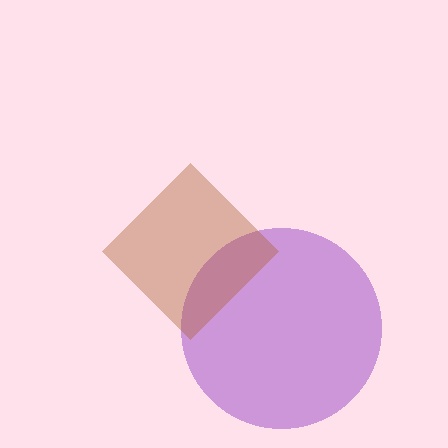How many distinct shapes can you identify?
There are 2 distinct shapes: a purple circle, a brown diamond.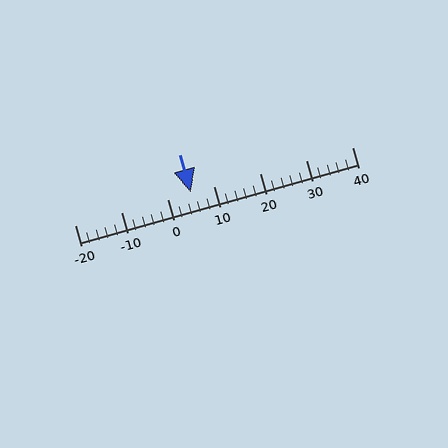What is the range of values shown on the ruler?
The ruler shows values from -20 to 40.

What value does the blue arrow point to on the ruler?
The blue arrow points to approximately 5.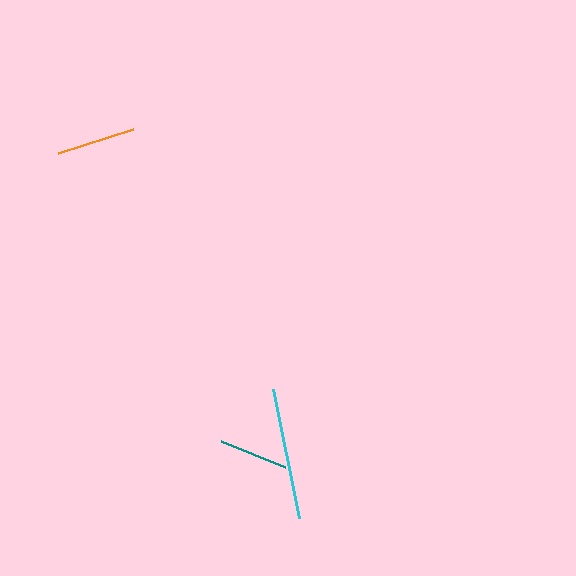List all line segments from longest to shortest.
From longest to shortest: cyan, orange, teal.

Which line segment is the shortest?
The teal line is the shortest at approximately 69 pixels.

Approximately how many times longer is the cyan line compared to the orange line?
The cyan line is approximately 1.7 times the length of the orange line.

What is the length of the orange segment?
The orange segment is approximately 79 pixels long.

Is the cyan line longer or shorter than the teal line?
The cyan line is longer than the teal line.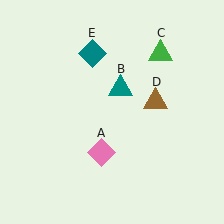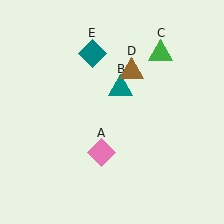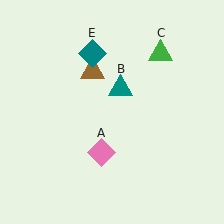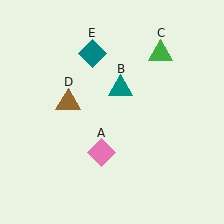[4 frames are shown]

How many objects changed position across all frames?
1 object changed position: brown triangle (object D).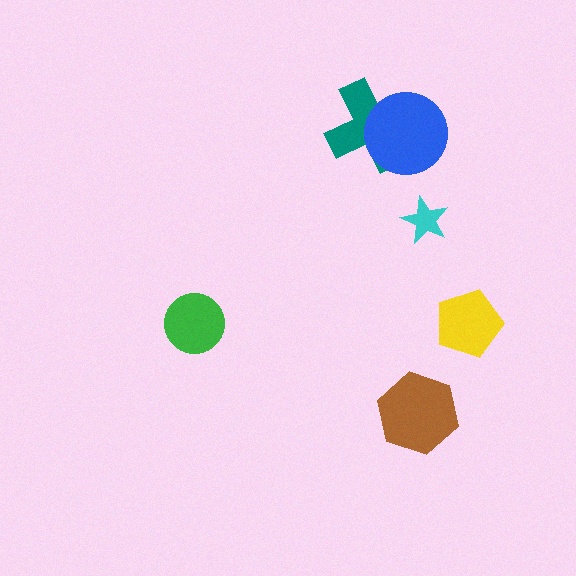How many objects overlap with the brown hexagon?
0 objects overlap with the brown hexagon.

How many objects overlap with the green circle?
0 objects overlap with the green circle.